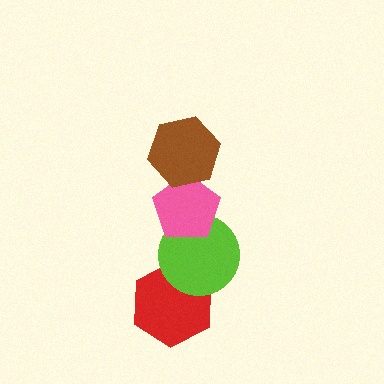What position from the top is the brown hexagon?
The brown hexagon is 1st from the top.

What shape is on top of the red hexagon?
The lime circle is on top of the red hexagon.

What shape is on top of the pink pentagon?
The brown hexagon is on top of the pink pentagon.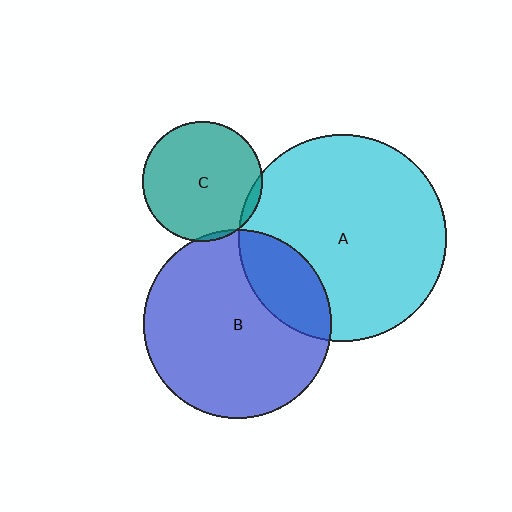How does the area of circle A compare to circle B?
Approximately 1.2 times.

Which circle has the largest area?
Circle A (cyan).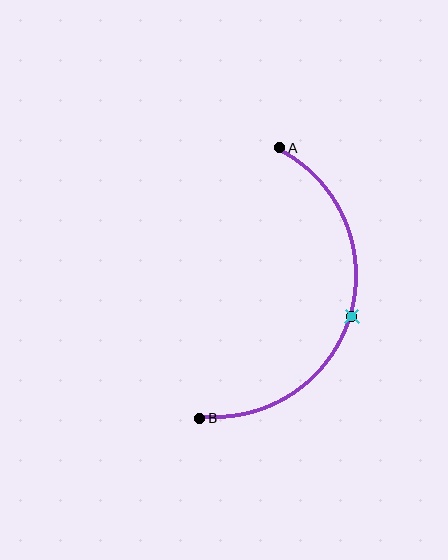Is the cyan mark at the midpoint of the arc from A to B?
Yes. The cyan mark lies on the arc at equal arc-length from both A and B — it is the arc midpoint.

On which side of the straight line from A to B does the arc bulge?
The arc bulges to the right of the straight line connecting A and B.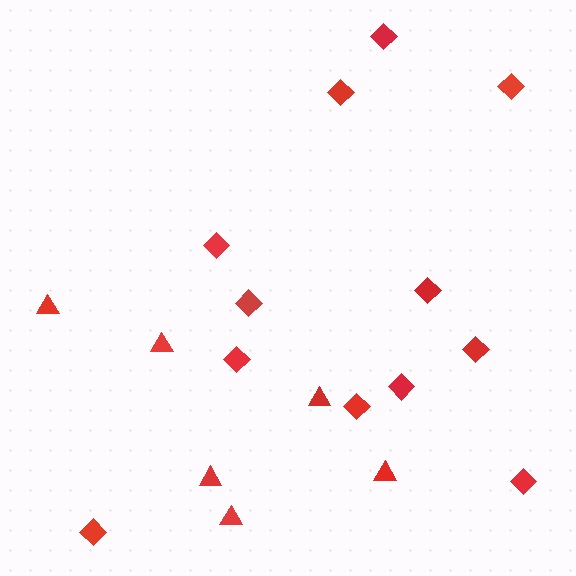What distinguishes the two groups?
There are 2 groups: one group of triangles (6) and one group of diamonds (12).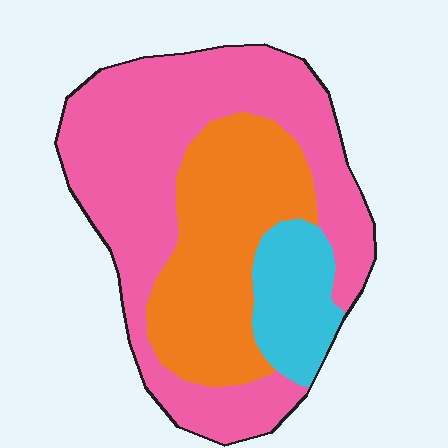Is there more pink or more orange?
Pink.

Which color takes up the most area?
Pink, at roughly 55%.